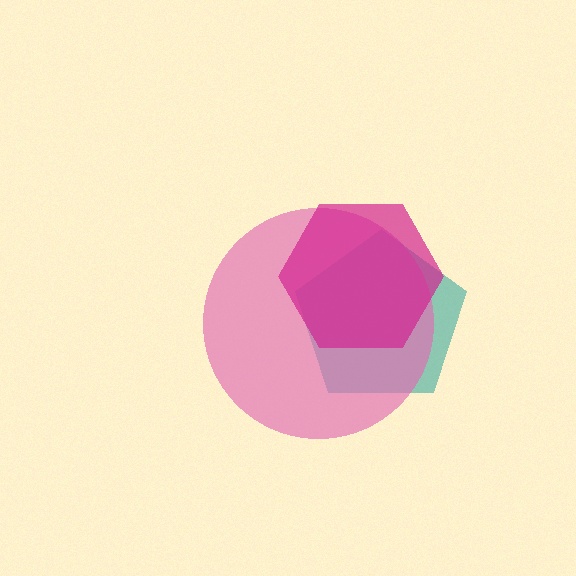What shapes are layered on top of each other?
The layered shapes are: a teal pentagon, a pink circle, a magenta hexagon.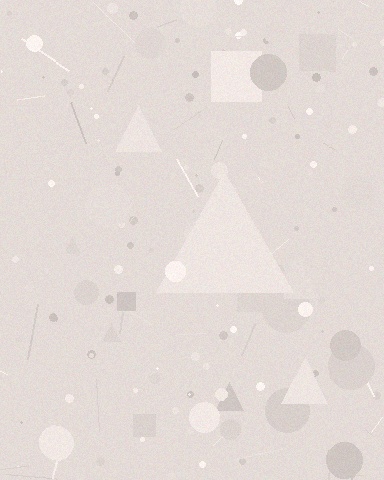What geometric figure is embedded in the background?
A triangle is embedded in the background.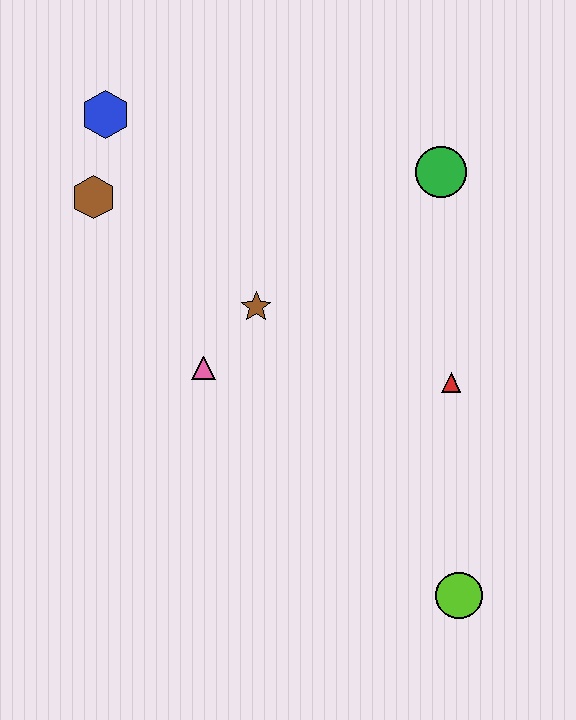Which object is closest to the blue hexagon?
The brown hexagon is closest to the blue hexagon.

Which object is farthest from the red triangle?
The blue hexagon is farthest from the red triangle.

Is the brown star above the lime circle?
Yes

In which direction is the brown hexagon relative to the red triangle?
The brown hexagon is to the left of the red triangle.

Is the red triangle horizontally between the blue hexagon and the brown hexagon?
No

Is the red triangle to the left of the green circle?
No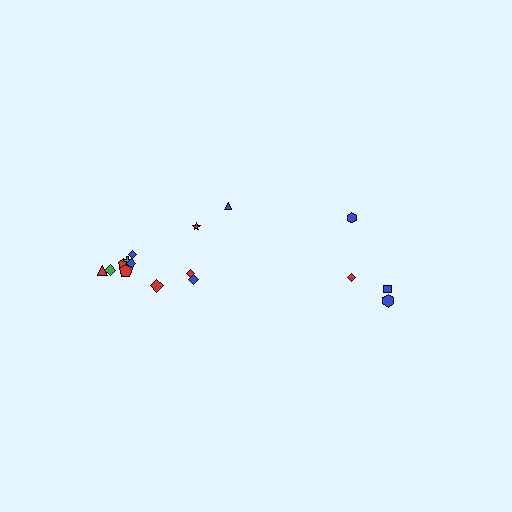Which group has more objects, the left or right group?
The left group.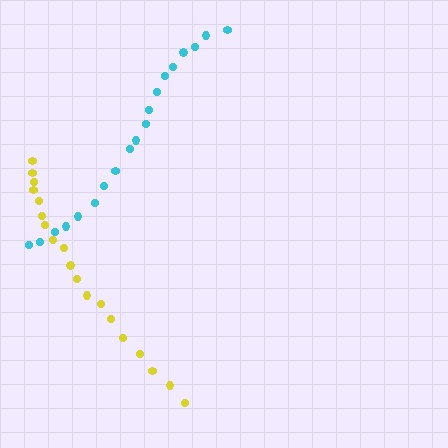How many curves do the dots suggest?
There are 2 distinct paths.